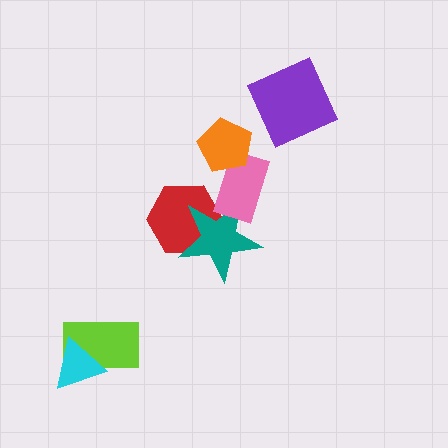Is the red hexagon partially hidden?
Yes, it is partially covered by another shape.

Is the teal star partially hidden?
Yes, it is partially covered by another shape.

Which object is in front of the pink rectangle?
The orange pentagon is in front of the pink rectangle.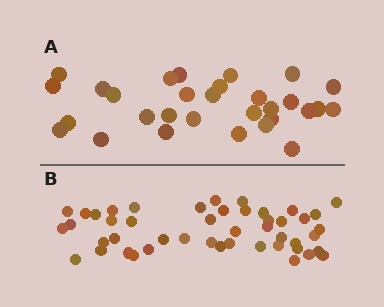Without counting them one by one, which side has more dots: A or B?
Region B (the bottom region) has more dots.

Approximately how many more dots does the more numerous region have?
Region B has approximately 15 more dots than region A.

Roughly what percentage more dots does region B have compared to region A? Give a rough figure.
About 55% more.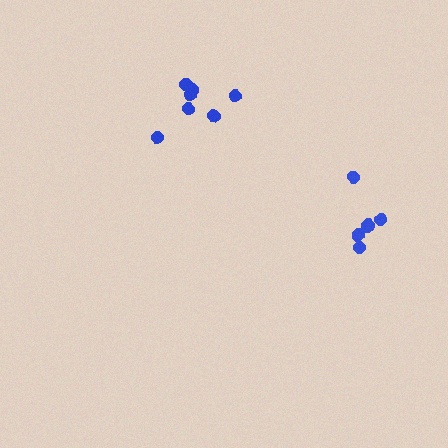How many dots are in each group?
Group 1: 7 dots, Group 2: 6 dots (13 total).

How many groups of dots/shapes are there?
There are 2 groups.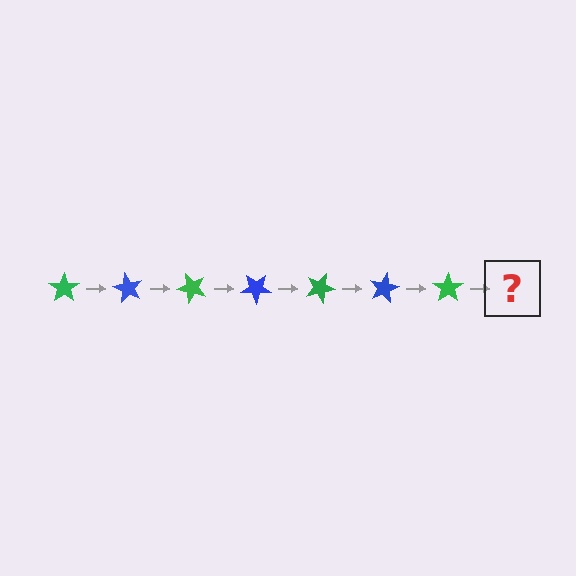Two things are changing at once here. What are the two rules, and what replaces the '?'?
The two rules are that it rotates 60 degrees each step and the color cycles through green and blue. The '?' should be a blue star, rotated 420 degrees from the start.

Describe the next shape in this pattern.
It should be a blue star, rotated 420 degrees from the start.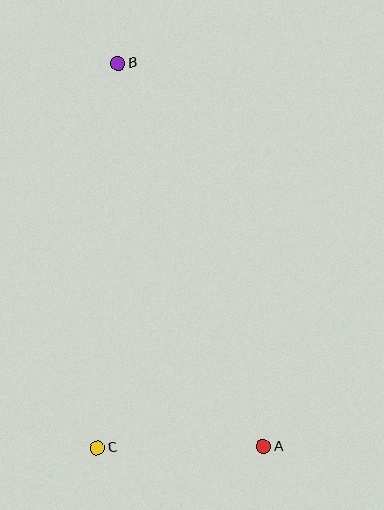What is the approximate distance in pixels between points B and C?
The distance between B and C is approximately 385 pixels.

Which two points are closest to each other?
Points A and C are closest to each other.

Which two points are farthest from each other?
Points A and B are farthest from each other.